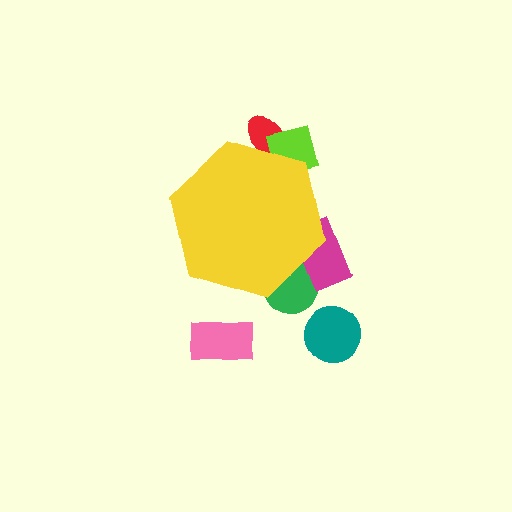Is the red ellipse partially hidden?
Yes, the red ellipse is partially hidden behind the yellow hexagon.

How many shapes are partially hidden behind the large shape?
4 shapes are partially hidden.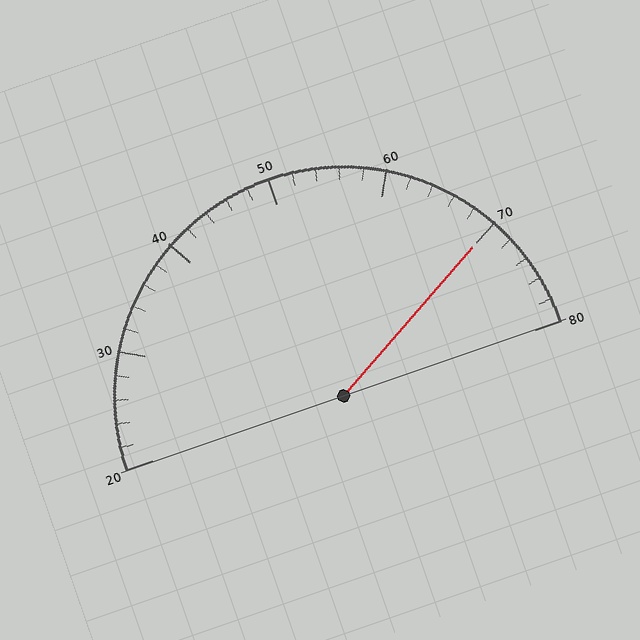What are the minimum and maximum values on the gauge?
The gauge ranges from 20 to 80.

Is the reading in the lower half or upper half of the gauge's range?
The reading is in the upper half of the range (20 to 80).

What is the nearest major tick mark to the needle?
The nearest major tick mark is 70.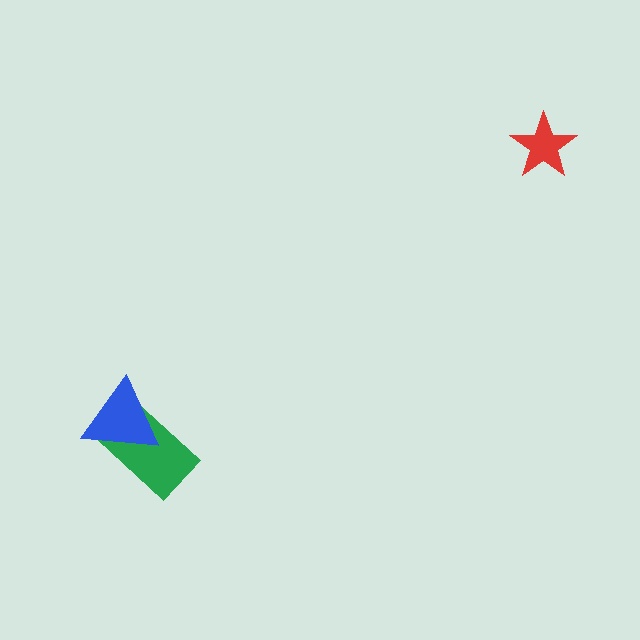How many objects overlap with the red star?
0 objects overlap with the red star.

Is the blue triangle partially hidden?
No, no other shape covers it.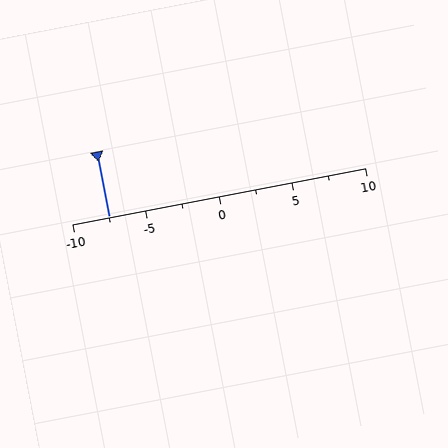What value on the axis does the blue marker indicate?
The marker indicates approximately -7.5.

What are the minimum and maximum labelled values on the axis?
The axis runs from -10 to 10.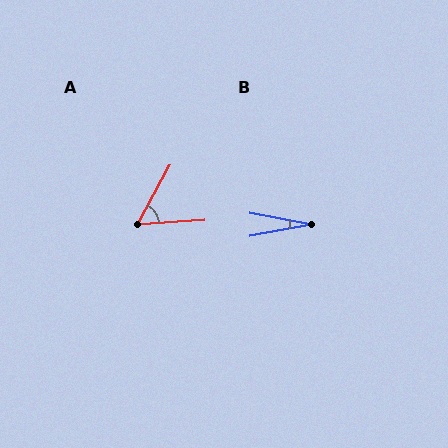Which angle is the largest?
A, at approximately 58 degrees.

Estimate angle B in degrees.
Approximately 22 degrees.